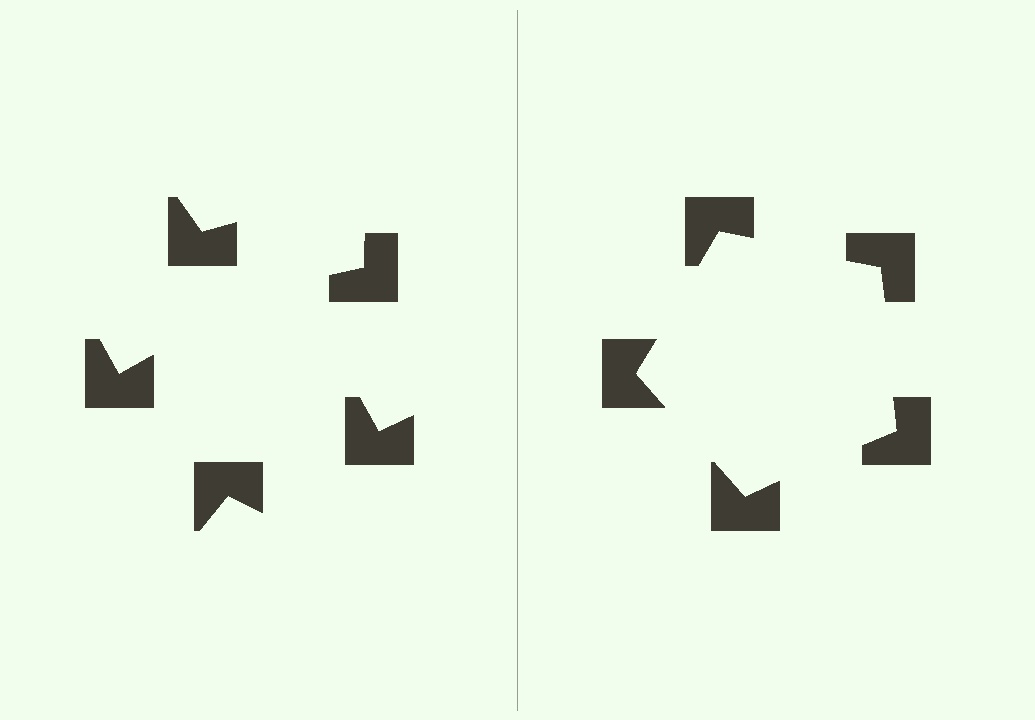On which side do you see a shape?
An illusory pentagon appears on the right side. On the left side the wedge cuts are rotated, so no coherent shape forms.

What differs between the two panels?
The notched squares are positioned identically on both sides; only the wedge orientations differ. On the right they align to a pentagon; on the left they are misaligned.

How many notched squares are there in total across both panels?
10 — 5 on each side.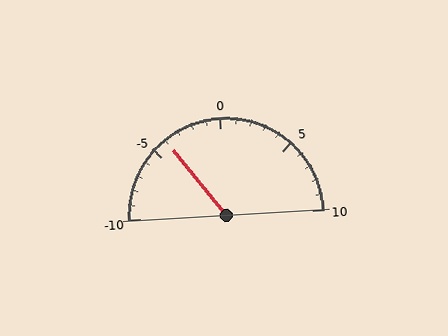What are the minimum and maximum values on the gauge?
The gauge ranges from -10 to 10.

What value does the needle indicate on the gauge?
The needle indicates approximately -4.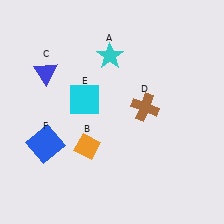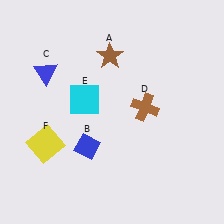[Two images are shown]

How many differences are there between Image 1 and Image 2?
There are 3 differences between the two images.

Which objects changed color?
A changed from cyan to brown. B changed from orange to blue. F changed from blue to yellow.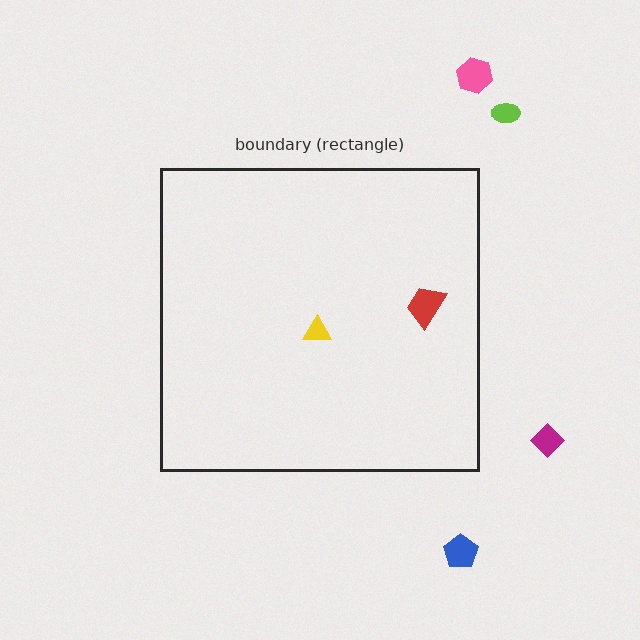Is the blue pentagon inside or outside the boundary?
Outside.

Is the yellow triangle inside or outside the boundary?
Inside.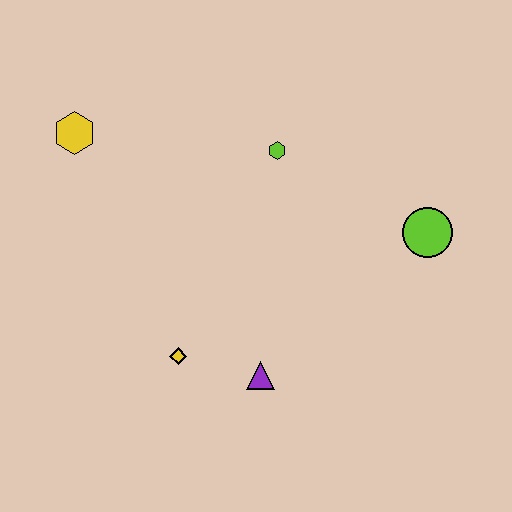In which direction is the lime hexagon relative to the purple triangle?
The lime hexagon is above the purple triangle.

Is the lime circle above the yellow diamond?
Yes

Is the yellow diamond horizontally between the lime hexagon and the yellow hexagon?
Yes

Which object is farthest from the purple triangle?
The yellow hexagon is farthest from the purple triangle.